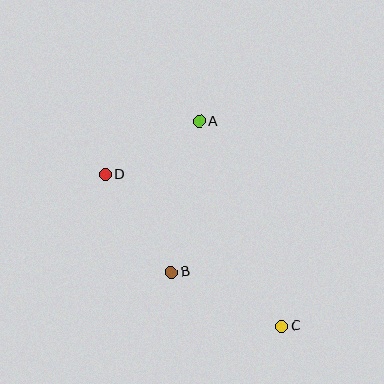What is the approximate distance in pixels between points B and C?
The distance between B and C is approximately 123 pixels.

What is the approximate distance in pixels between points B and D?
The distance between B and D is approximately 118 pixels.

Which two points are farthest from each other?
Points C and D are farthest from each other.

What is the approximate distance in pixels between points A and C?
The distance between A and C is approximately 221 pixels.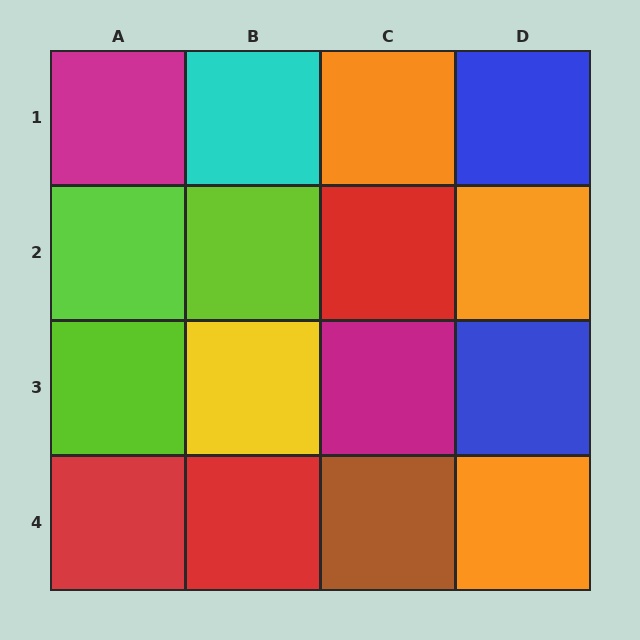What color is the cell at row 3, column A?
Lime.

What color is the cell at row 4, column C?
Brown.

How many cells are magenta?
2 cells are magenta.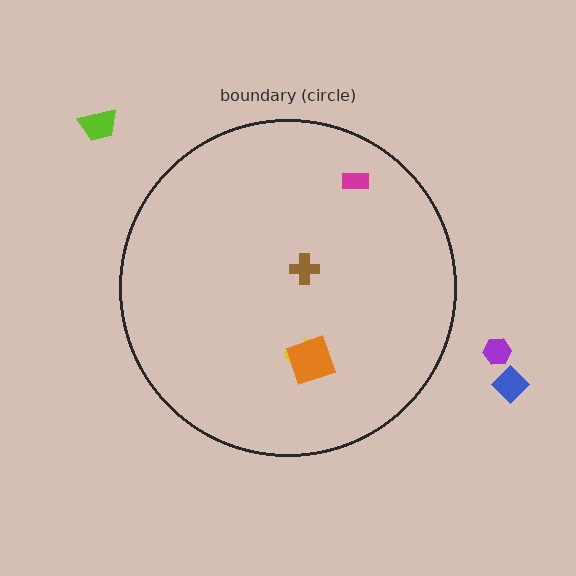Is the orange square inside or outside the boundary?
Inside.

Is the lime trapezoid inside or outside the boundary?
Outside.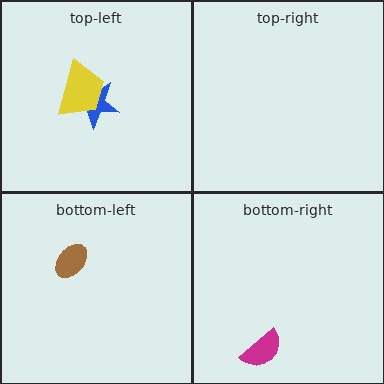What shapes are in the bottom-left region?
The brown ellipse.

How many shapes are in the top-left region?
2.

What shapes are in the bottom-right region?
The magenta semicircle.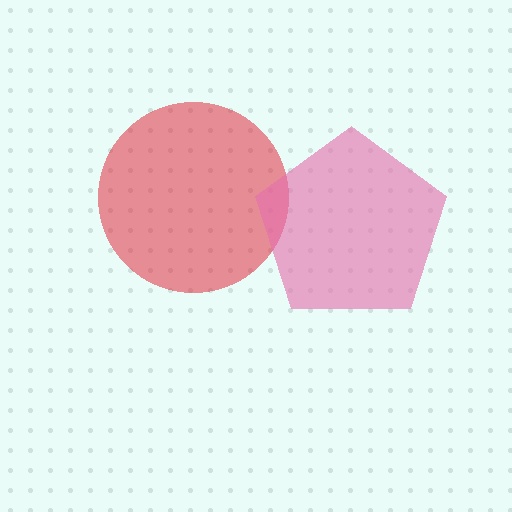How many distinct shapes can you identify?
There are 2 distinct shapes: a red circle, a pink pentagon.